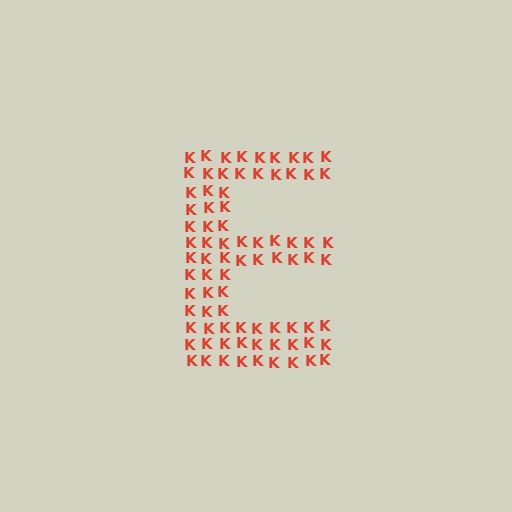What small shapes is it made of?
It is made of small letter K's.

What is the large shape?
The large shape is the letter E.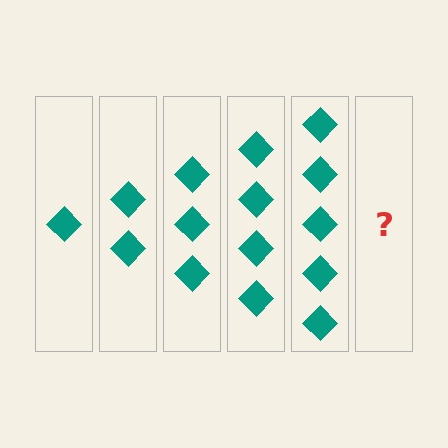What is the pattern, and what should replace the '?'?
The pattern is that each step adds one more diamond. The '?' should be 6 diamonds.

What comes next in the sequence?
The next element should be 6 diamonds.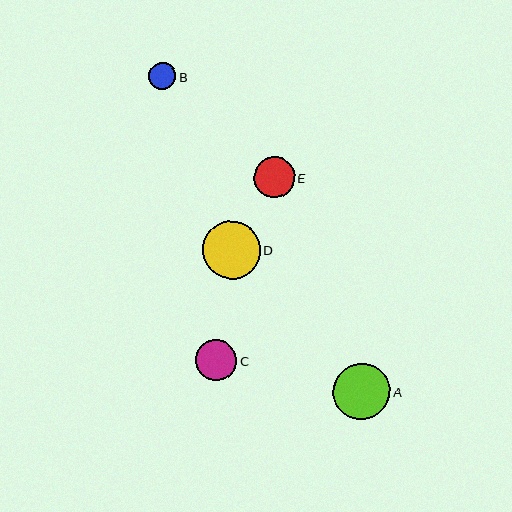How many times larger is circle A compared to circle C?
Circle A is approximately 1.4 times the size of circle C.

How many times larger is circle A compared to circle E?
Circle A is approximately 1.4 times the size of circle E.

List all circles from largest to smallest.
From largest to smallest: D, A, E, C, B.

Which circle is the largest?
Circle D is the largest with a size of approximately 58 pixels.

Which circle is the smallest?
Circle B is the smallest with a size of approximately 27 pixels.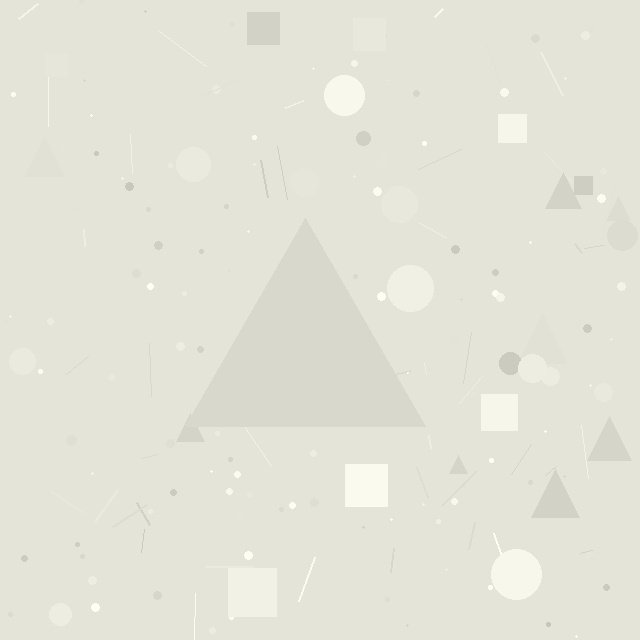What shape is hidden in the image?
A triangle is hidden in the image.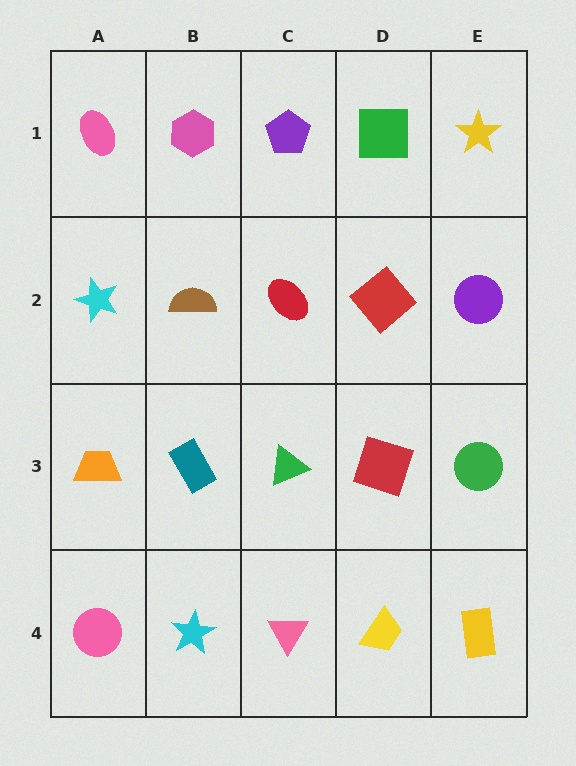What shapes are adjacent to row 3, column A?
A cyan star (row 2, column A), a pink circle (row 4, column A), a teal rectangle (row 3, column B).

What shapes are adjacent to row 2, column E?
A yellow star (row 1, column E), a green circle (row 3, column E), a red diamond (row 2, column D).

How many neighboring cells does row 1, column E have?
2.